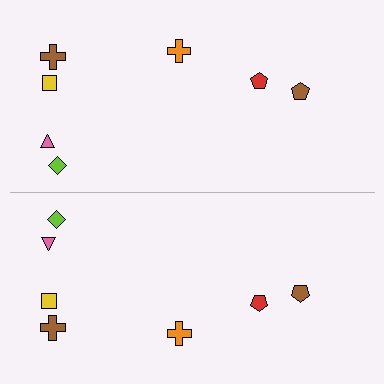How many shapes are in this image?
There are 14 shapes in this image.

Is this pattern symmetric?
Yes, this pattern has bilateral (reflection) symmetry.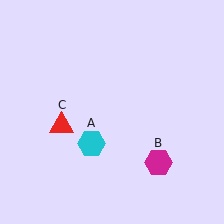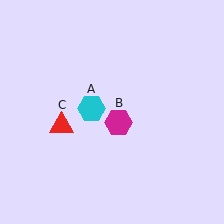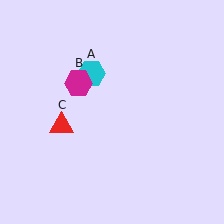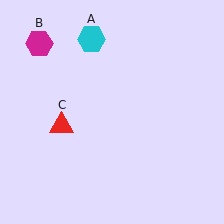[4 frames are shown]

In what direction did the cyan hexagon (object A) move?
The cyan hexagon (object A) moved up.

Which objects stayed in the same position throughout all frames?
Red triangle (object C) remained stationary.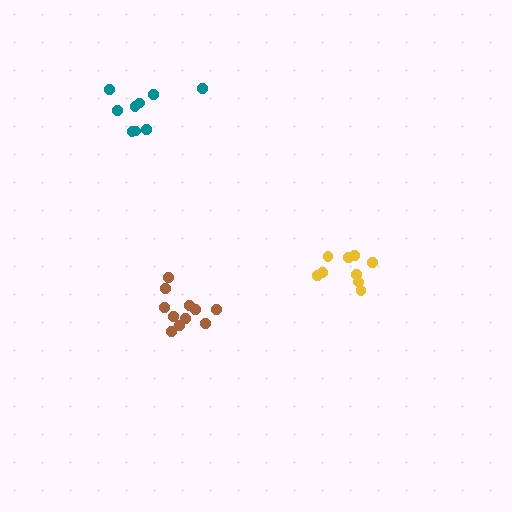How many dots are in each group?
Group 1: 11 dots, Group 2: 9 dots, Group 3: 9 dots (29 total).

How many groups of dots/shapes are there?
There are 3 groups.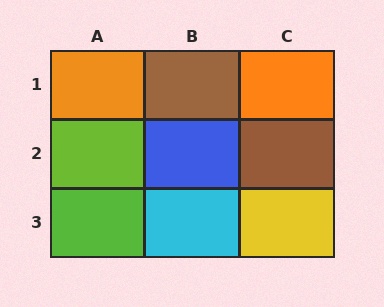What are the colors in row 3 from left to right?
Lime, cyan, yellow.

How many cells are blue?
1 cell is blue.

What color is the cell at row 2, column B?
Blue.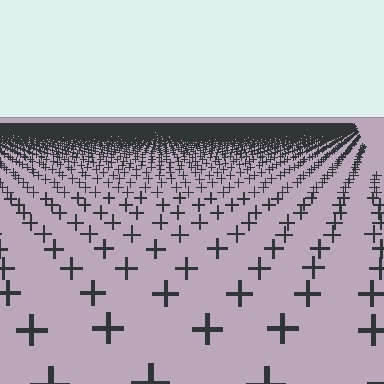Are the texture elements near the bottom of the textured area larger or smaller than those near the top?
Larger. Near the bottom, elements are closer to the viewer and appear at a bigger on-screen size.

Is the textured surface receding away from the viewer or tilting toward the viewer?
The surface is receding away from the viewer. Texture elements get smaller and denser toward the top.